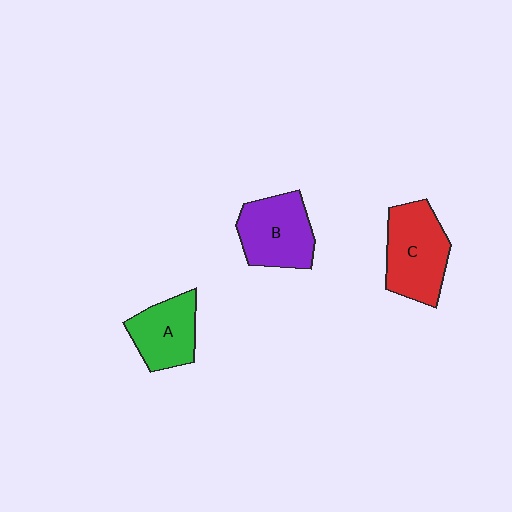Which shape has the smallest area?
Shape A (green).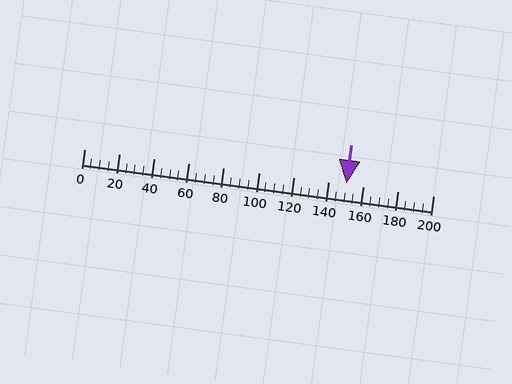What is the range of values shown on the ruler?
The ruler shows values from 0 to 200.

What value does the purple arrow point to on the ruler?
The purple arrow points to approximately 150.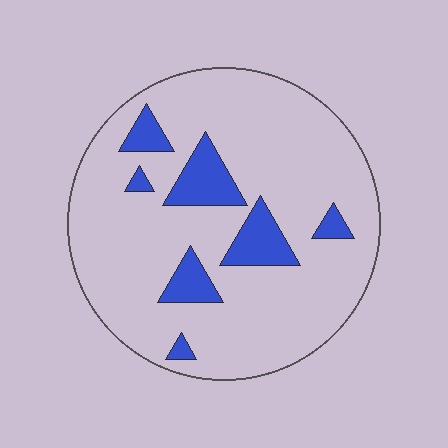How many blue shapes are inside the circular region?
7.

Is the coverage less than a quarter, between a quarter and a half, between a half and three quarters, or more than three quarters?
Less than a quarter.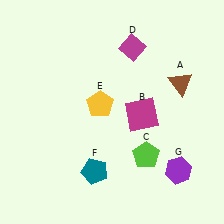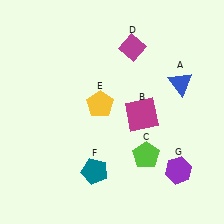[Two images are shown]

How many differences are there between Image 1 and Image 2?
There is 1 difference between the two images.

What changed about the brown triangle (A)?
In Image 1, A is brown. In Image 2, it changed to blue.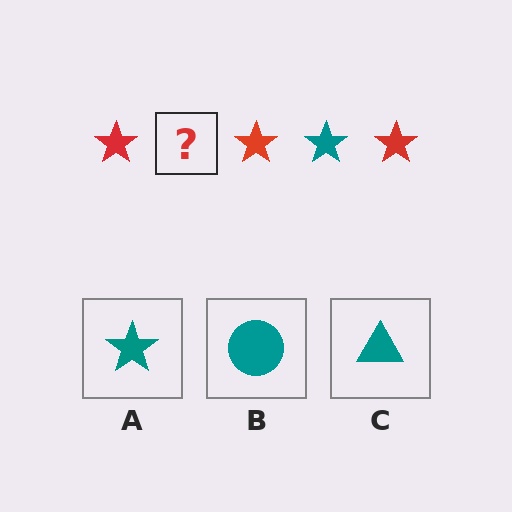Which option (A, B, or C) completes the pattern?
A.